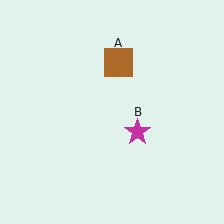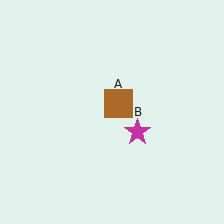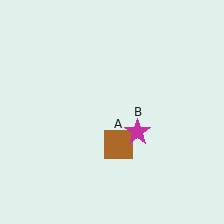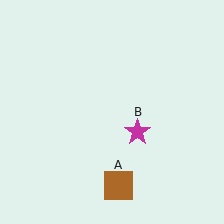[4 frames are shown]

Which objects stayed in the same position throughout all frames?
Magenta star (object B) remained stationary.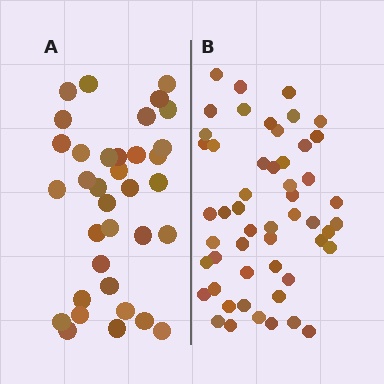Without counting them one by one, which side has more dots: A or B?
Region B (the right region) has more dots.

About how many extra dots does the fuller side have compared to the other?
Region B has approximately 15 more dots than region A.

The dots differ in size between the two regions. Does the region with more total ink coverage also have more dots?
No. Region A has more total ink coverage because its dots are larger, but region B actually contains more individual dots. Total area can be misleading — the number of items is what matters here.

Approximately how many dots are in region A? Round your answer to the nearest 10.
About 40 dots. (The exact count is 35, which rounds to 40.)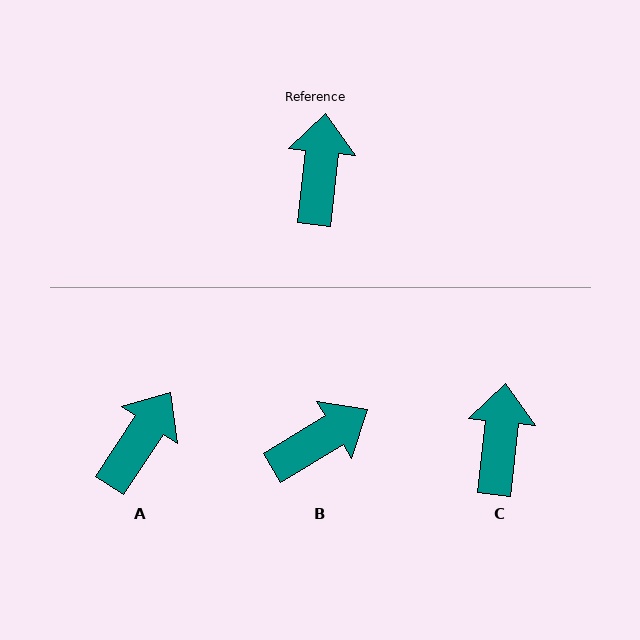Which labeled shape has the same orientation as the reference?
C.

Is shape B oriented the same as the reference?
No, it is off by about 53 degrees.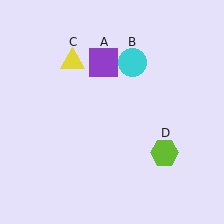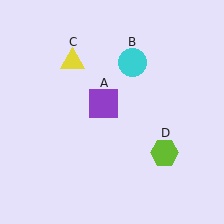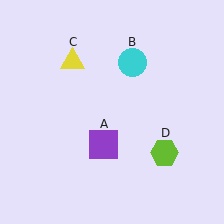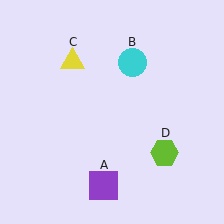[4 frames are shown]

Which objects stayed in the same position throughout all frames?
Cyan circle (object B) and yellow triangle (object C) and lime hexagon (object D) remained stationary.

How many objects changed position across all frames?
1 object changed position: purple square (object A).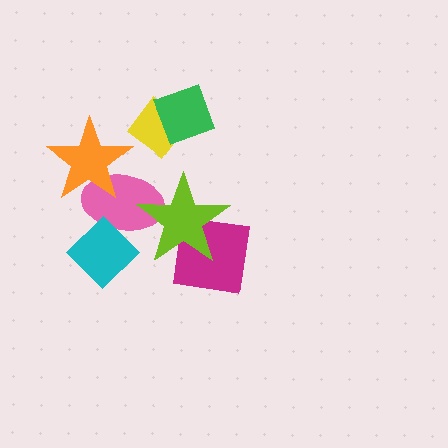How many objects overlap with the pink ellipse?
3 objects overlap with the pink ellipse.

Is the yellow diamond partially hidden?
Yes, it is partially covered by another shape.